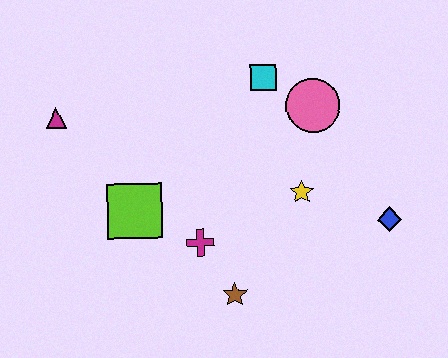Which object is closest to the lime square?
The magenta cross is closest to the lime square.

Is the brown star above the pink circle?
No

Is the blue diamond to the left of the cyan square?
No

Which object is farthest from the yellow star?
The magenta triangle is farthest from the yellow star.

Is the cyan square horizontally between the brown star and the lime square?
No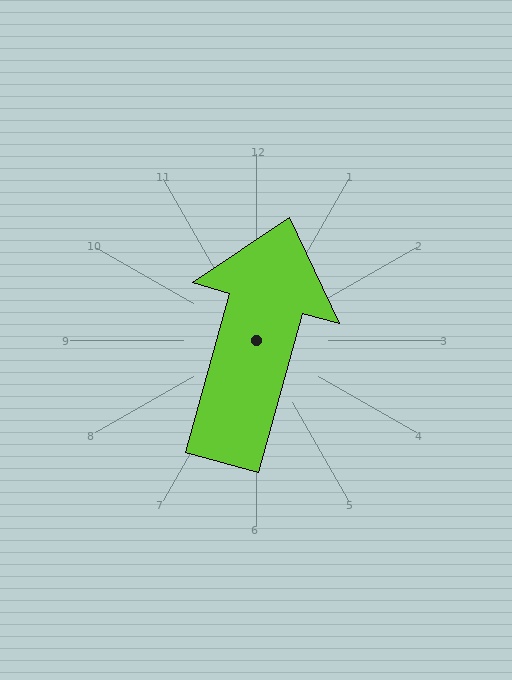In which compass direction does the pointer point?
North.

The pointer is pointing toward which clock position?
Roughly 1 o'clock.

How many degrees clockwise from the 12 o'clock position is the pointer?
Approximately 15 degrees.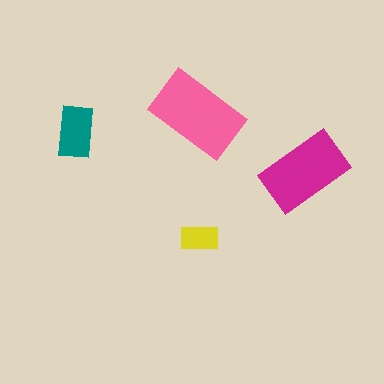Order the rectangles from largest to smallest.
the pink one, the magenta one, the teal one, the yellow one.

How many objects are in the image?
There are 4 objects in the image.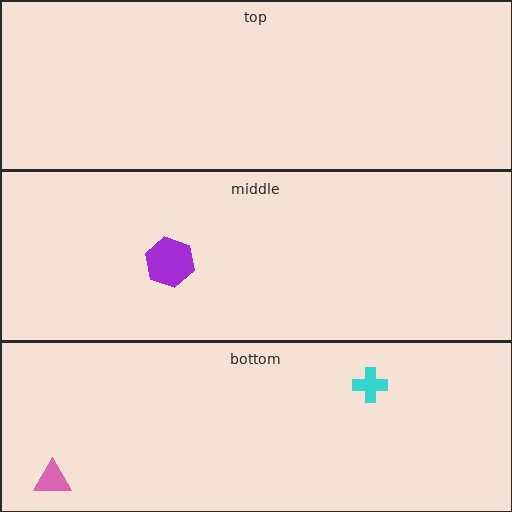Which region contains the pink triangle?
The bottom region.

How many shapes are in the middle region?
1.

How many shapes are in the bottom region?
2.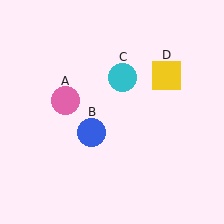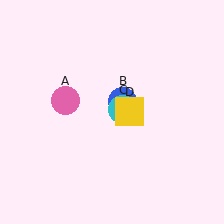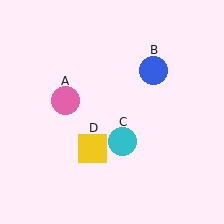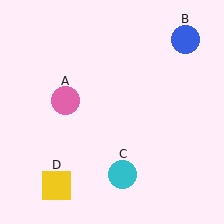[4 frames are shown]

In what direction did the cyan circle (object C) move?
The cyan circle (object C) moved down.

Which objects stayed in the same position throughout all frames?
Pink circle (object A) remained stationary.